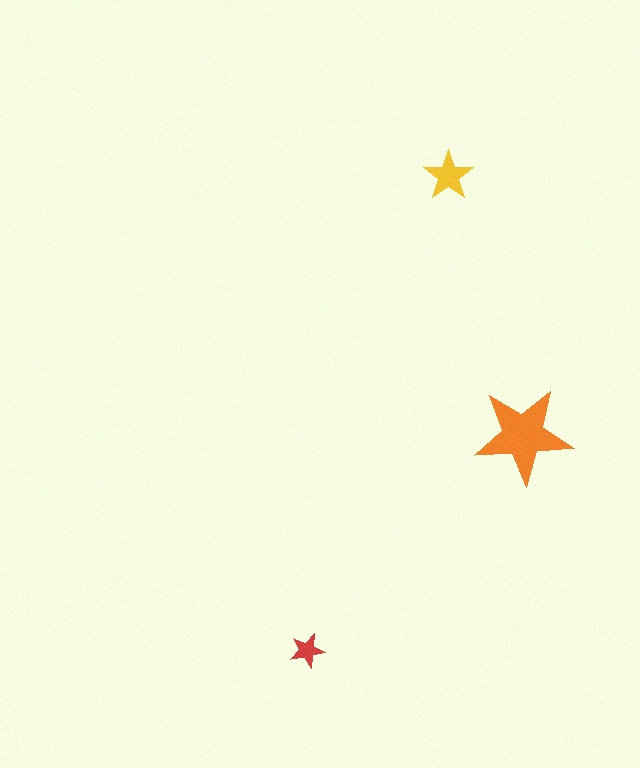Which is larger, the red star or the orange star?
The orange one.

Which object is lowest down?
The red star is bottommost.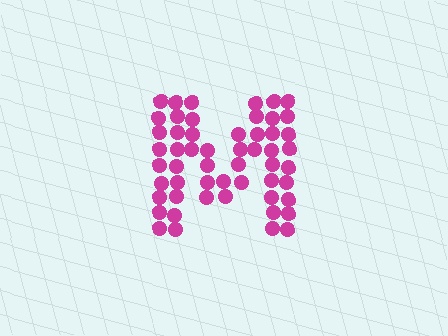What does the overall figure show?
The overall figure shows the letter M.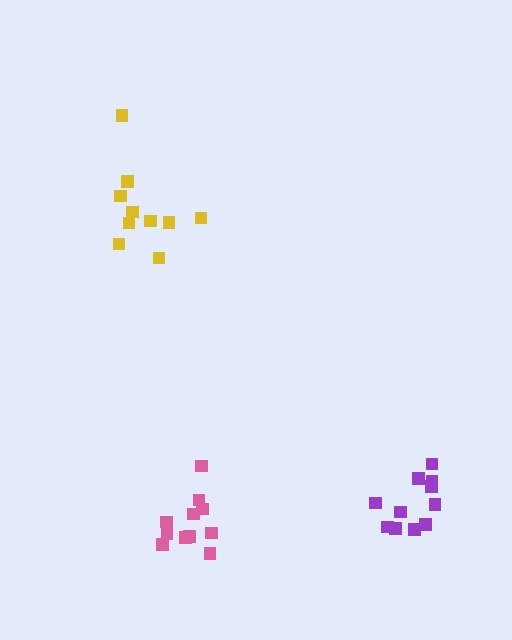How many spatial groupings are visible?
There are 3 spatial groupings.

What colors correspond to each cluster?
The clusters are colored: purple, yellow, pink.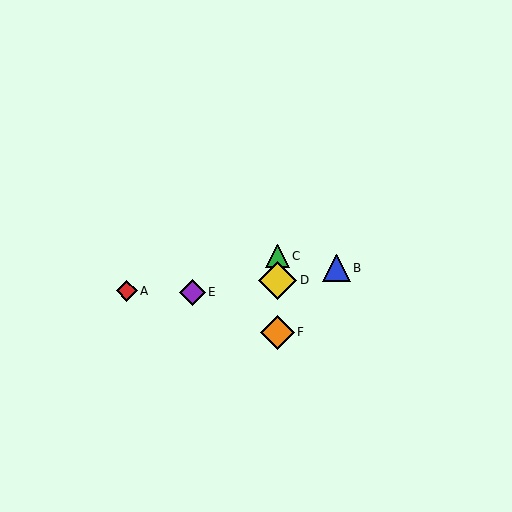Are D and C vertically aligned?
Yes, both are at x≈277.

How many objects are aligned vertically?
3 objects (C, D, F) are aligned vertically.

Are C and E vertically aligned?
No, C is at x≈277 and E is at x≈192.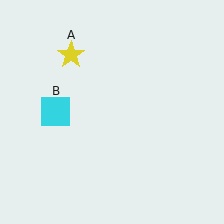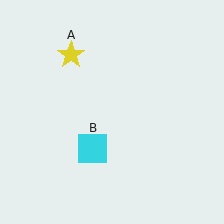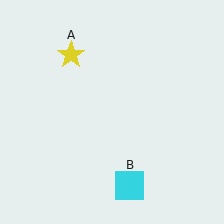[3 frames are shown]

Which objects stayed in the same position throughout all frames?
Yellow star (object A) remained stationary.